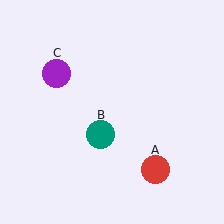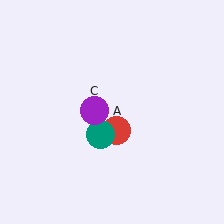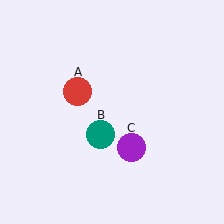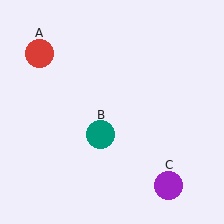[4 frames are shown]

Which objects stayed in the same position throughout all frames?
Teal circle (object B) remained stationary.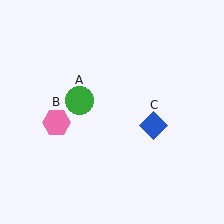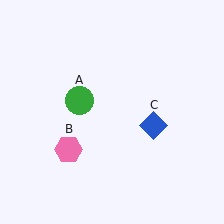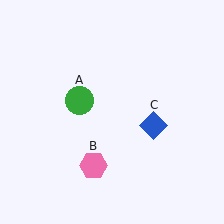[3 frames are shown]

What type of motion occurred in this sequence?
The pink hexagon (object B) rotated counterclockwise around the center of the scene.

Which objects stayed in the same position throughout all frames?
Green circle (object A) and blue diamond (object C) remained stationary.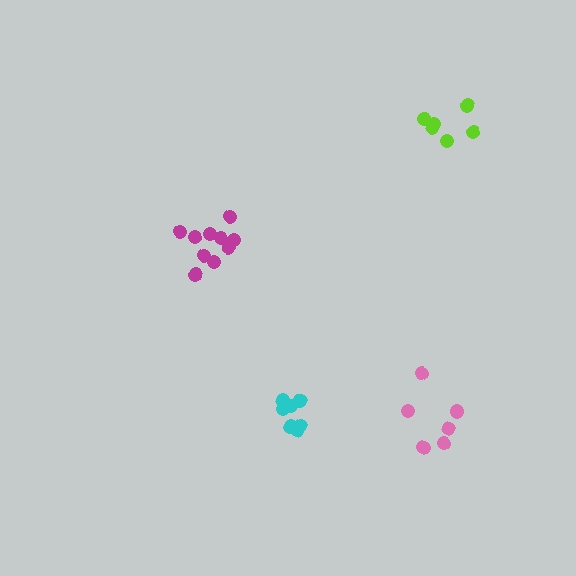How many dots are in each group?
Group 1: 6 dots, Group 2: 11 dots, Group 3: 6 dots, Group 4: 7 dots (30 total).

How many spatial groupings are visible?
There are 4 spatial groupings.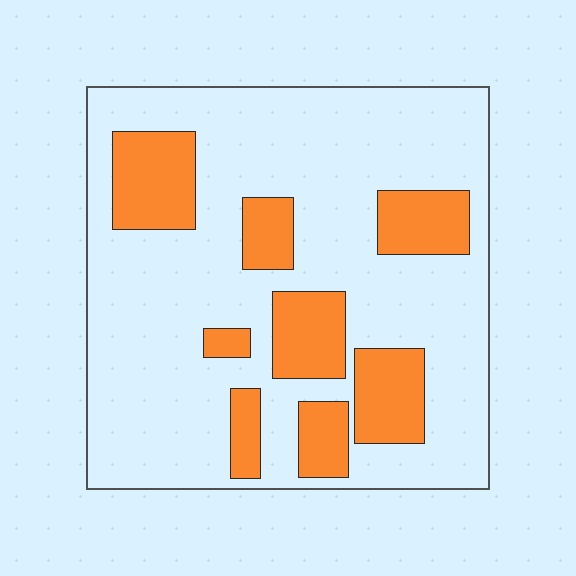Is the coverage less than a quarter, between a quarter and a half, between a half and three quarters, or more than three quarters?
Less than a quarter.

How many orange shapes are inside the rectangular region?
8.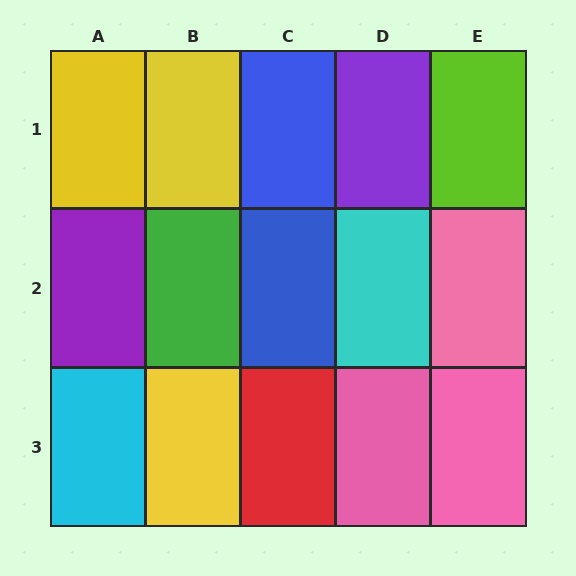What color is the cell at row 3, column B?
Yellow.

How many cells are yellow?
3 cells are yellow.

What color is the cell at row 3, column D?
Pink.